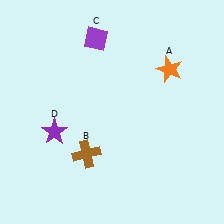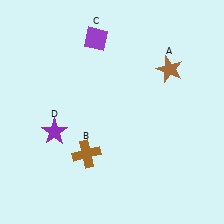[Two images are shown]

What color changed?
The star (A) changed from orange in Image 1 to brown in Image 2.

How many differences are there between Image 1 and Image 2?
There is 1 difference between the two images.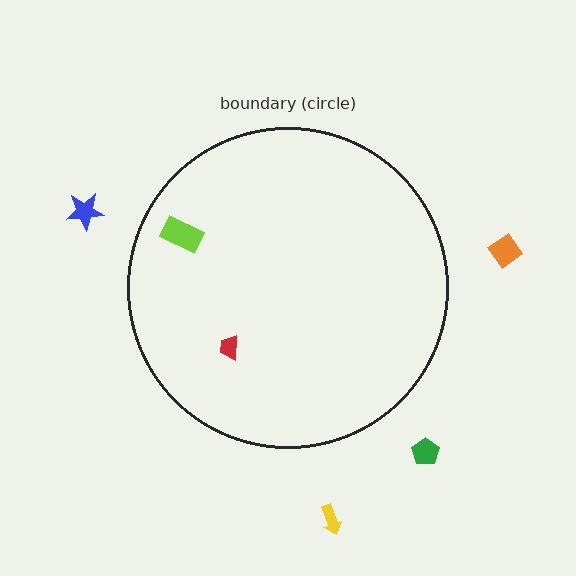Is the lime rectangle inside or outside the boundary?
Inside.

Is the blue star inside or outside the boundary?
Outside.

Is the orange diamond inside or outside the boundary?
Outside.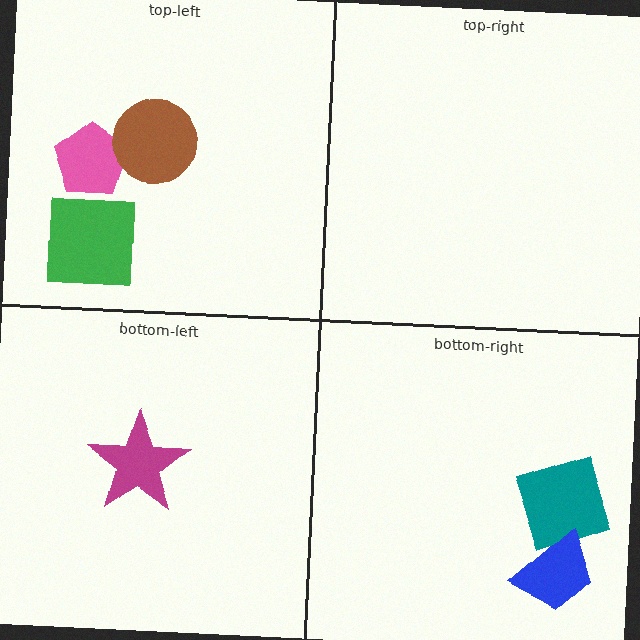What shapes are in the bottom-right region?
The teal diamond, the blue trapezoid.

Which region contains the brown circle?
The top-left region.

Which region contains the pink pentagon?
The top-left region.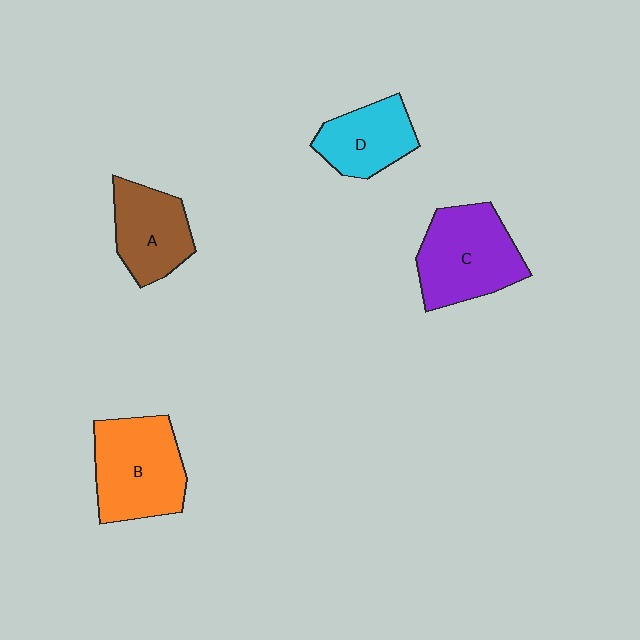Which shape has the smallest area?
Shape D (cyan).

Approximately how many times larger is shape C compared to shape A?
Approximately 1.4 times.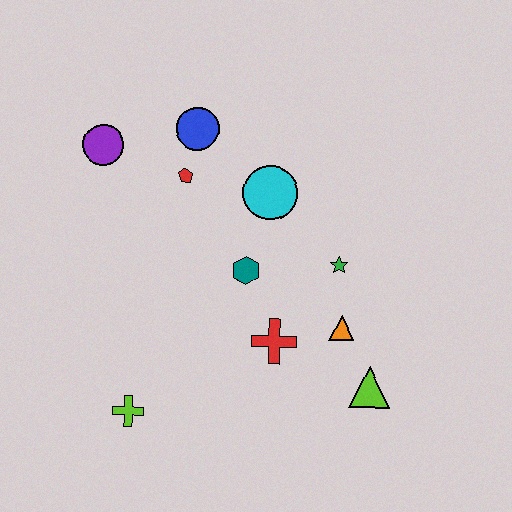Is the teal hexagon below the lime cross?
No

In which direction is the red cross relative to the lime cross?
The red cross is to the right of the lime cross.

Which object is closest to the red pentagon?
The blue circle is closest to the red pentagon.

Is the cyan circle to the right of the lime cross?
Yes